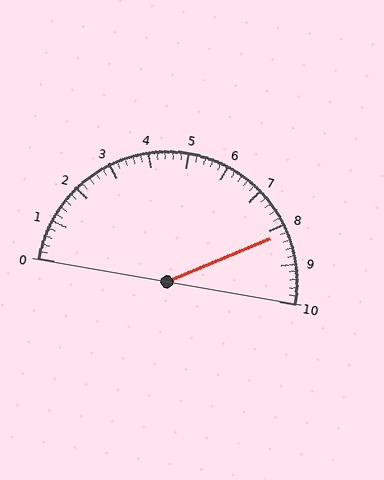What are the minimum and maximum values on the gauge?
The gauge ranges from 0 to 10.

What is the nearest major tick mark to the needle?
The nearest major tick mark is 8.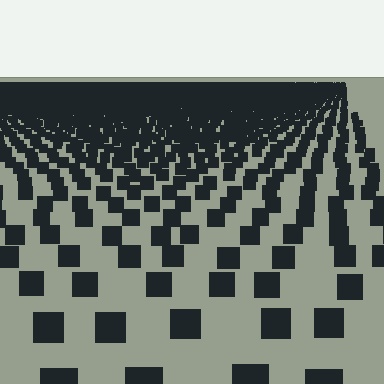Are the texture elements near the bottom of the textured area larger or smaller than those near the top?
Larger. Near the bottom, elements are closer to the viewer and appear at a bigger on-screen size.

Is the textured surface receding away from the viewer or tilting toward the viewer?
The surface is receding away from the viewer. Texture elements get smaller and denser toward the top.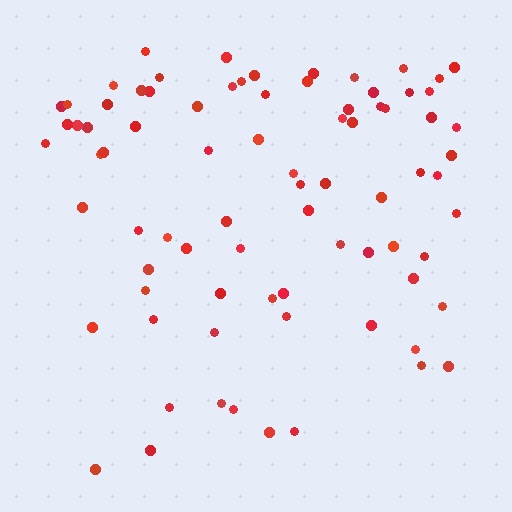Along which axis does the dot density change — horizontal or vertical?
Vertical.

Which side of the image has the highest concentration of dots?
The top.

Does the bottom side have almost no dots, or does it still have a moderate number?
Still a moderate number, just noticeably fewer than the top.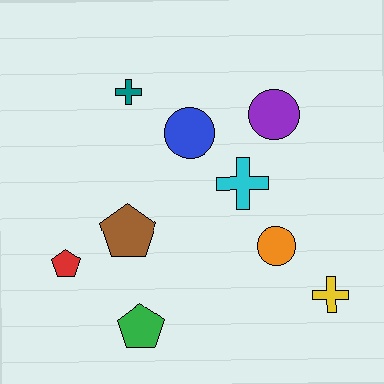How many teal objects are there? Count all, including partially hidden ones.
There is 1 teal object.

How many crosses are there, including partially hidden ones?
There are 3 crosses.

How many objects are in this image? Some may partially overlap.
There are 9 objects.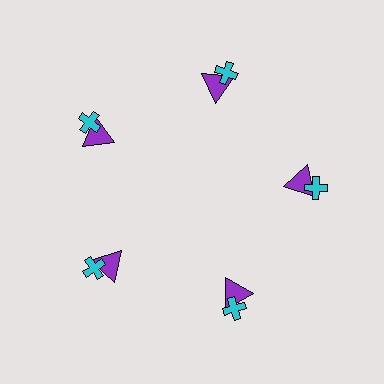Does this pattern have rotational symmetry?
Yes, this pattern has 5-fold rotational symmetry. It looks the same after rotating 72 degrees around the center.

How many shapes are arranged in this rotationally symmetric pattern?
There are 10 shapes, arranged in 5 groups of 2.